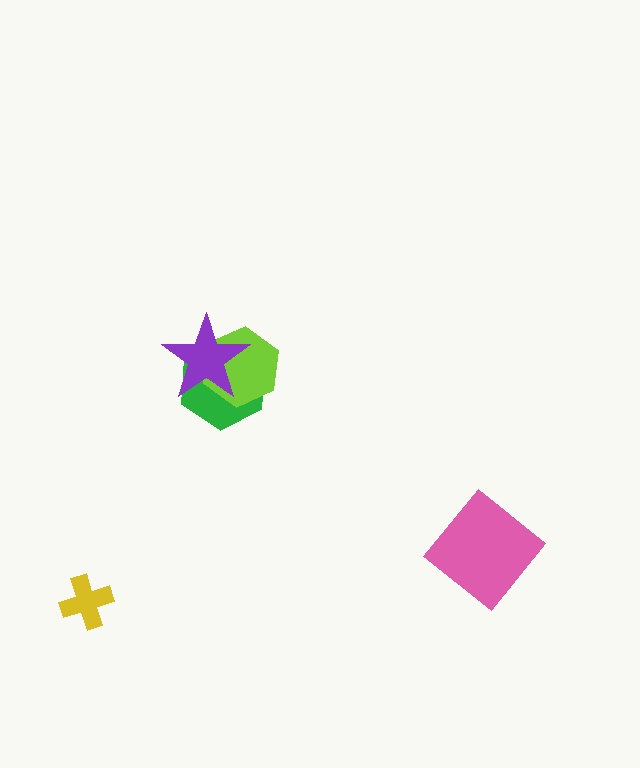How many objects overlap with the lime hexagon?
2 objects overlap with the lime hexagon.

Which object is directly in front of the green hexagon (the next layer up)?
The lime hexagon is directly in front of the green hexagon.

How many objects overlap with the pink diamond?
0 objects overlap with the pink diamond.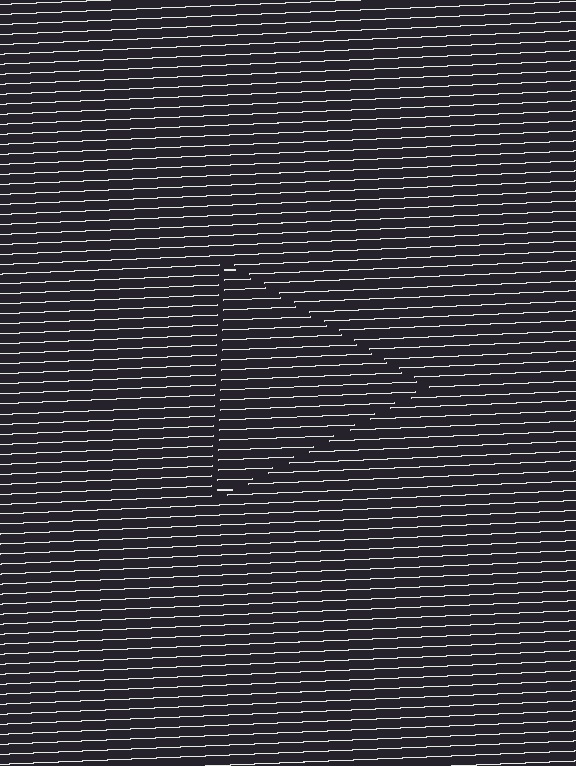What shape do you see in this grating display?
An illusory triangle. The interior of the shape contains the same grating, shifted by half a period — the contour is defined by the phase discontinuity where line-ends from the inner and outer gratings abut.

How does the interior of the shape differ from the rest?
The interior of the shape contains the same grating, shifted by half a period — the contour is defined by the phase discontinuity where line-ends from the inner and outer gratings abut.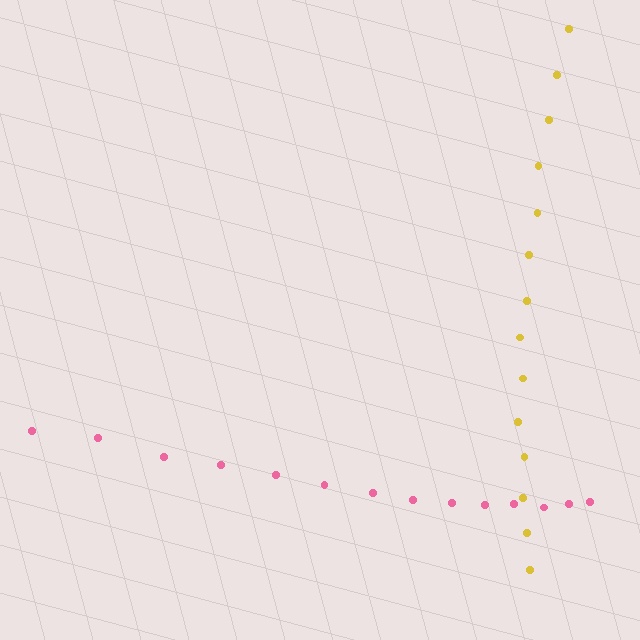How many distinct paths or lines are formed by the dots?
There are 2 distinct paths.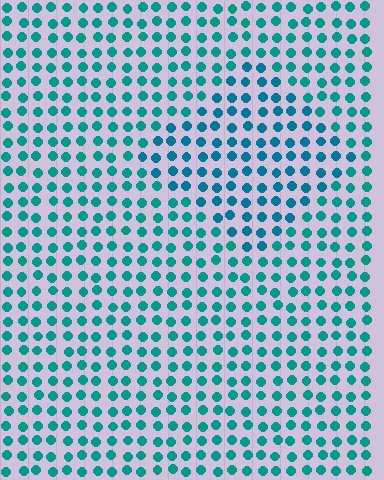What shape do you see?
I see a diamond.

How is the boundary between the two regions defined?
The boundary is defined purely by a slight shift in hue (about 20 degrees). Spacing, size, and orientation are identical on both sides.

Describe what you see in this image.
The image is filled with small teal elements in a uniform arrangement. A diamond-shaped region is visible where the elements are tinted to a slightly different hue, forming a subtle color boundary.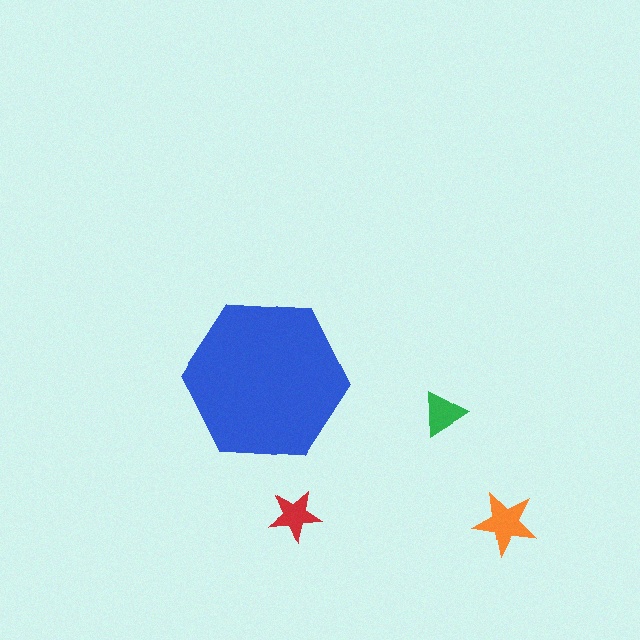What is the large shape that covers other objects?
A blue hexagon.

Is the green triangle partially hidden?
No, the green triangle is fully visible.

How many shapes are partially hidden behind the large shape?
0 shapes are partially hidden.